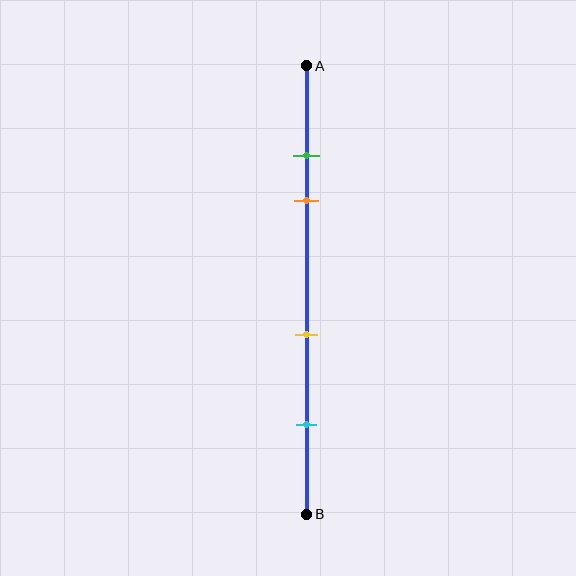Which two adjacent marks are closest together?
The green and orange marks are the closest adjacent pair.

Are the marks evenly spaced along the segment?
No, the marks are not evenly spaced.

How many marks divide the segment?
There are 4 marks dividing the segment.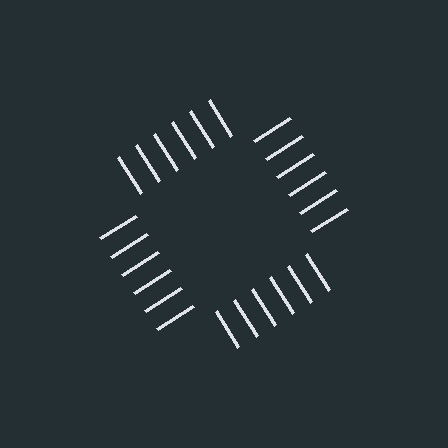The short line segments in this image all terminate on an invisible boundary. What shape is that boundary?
An illusory square — the line segments terminate on its edges but no continuous stroke is drawn.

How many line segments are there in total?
24 — 6 along each of the 4 edges.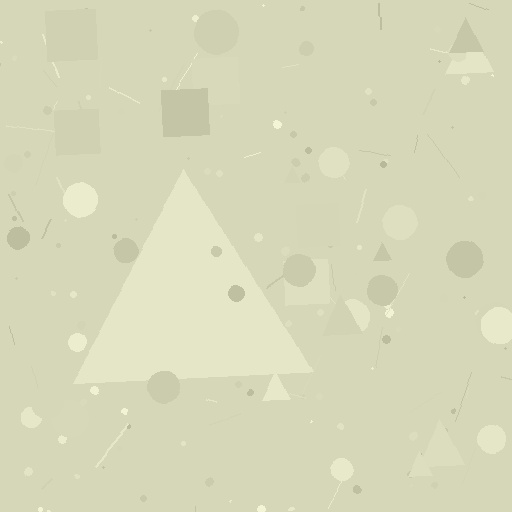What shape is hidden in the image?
A triangle is hidden in the image.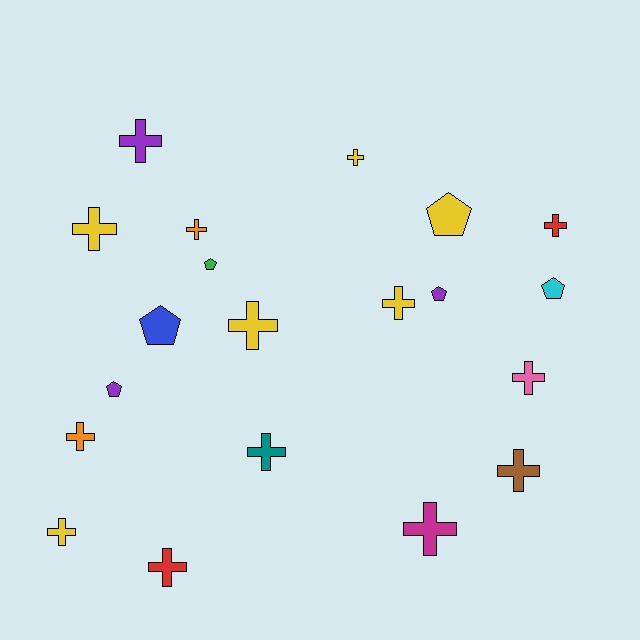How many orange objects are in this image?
There are 2 orange objects.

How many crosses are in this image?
There are 14 crosses.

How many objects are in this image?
There are 20 objects.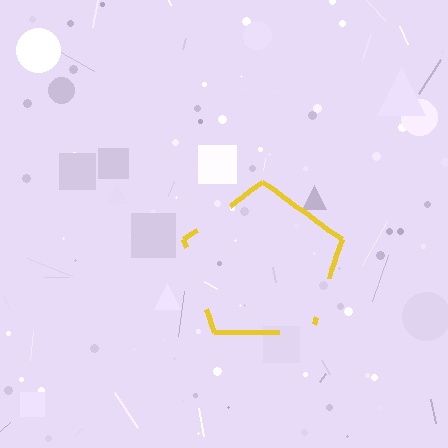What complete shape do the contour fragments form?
The contour fragments form a pentagon.